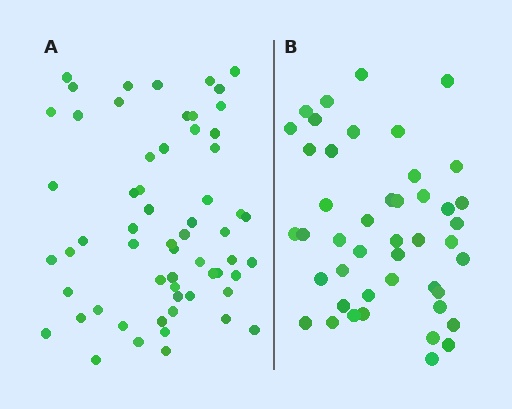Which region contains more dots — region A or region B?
Region A (the left region) has more dots.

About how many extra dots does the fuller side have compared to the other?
Region A has approximately 15 more dots than region B.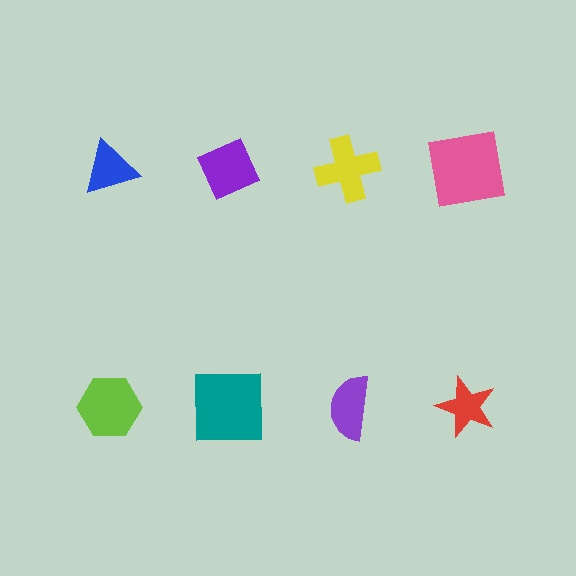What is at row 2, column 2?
A teal square.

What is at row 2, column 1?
A lime hexagon.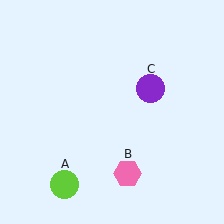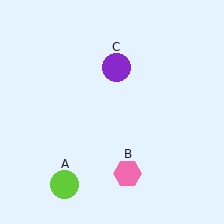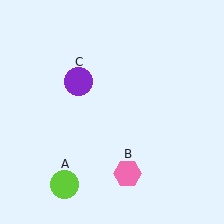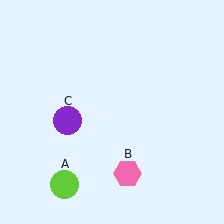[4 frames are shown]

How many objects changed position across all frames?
1 object changed position: purple circle (object C).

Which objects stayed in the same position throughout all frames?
Lime circle (object A) and pink hexagon (object B) remained stationary.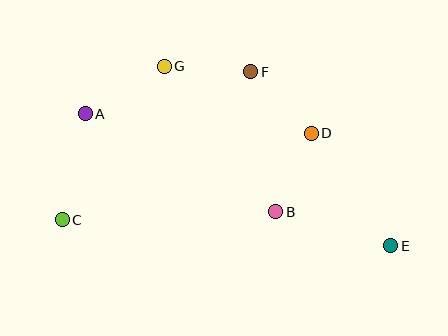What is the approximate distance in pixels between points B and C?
The distance between B and C is approximately 214 pixels.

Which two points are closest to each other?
Points B and D are closest to each other.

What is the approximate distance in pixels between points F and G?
The distance between F and G is approximately 87 pixels.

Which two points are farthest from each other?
Points A and E are farthest from each other.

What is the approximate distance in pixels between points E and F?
The distance between E and F is approximately 223 pixels.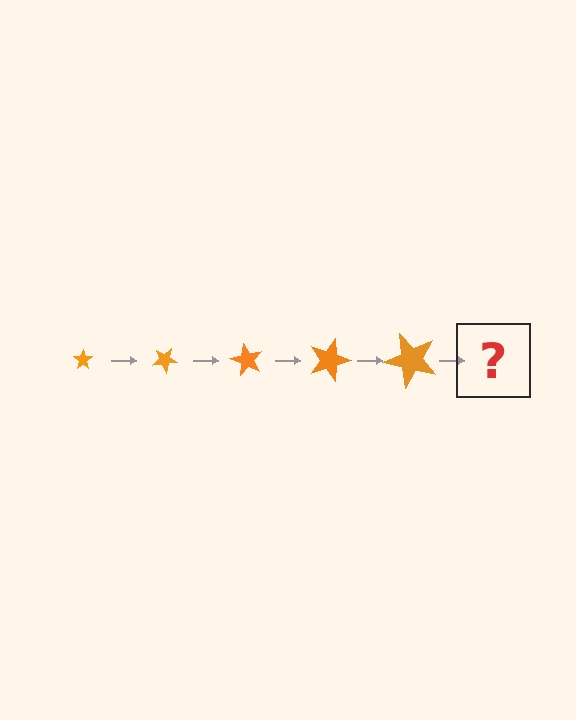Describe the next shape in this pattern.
It should be a star, larger than the previous one and rotated 150 degrees from the start.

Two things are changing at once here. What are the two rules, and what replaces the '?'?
The two rules are that the star grows larger each step and it rotates 30 degrees each step. The '?' should be a star, larger than the previous one and rotated 150 degrees from the start.